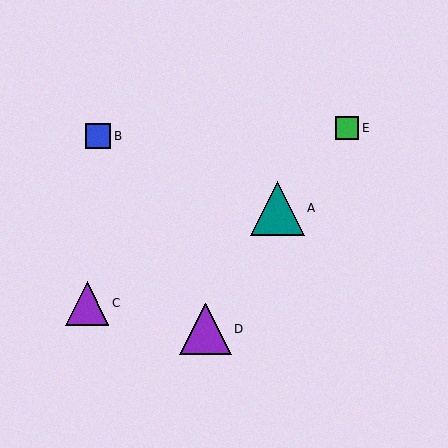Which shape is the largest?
The teal triangle (labeled A) is the largest.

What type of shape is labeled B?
Shape B is a blue square.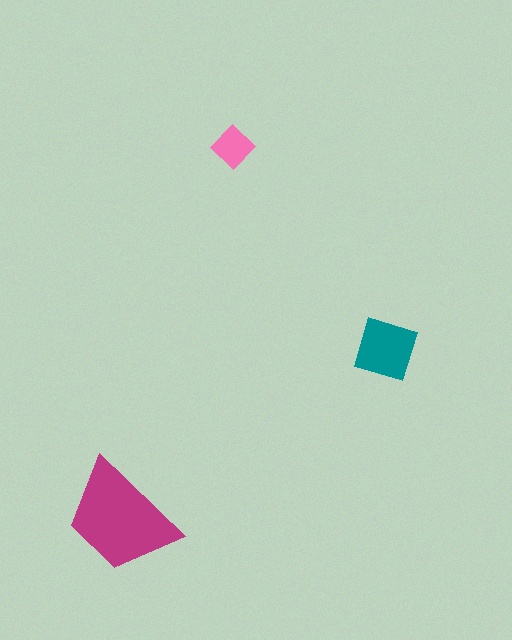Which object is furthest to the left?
The magenta trapezoid is leftmost.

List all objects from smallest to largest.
The pink diamond, the teal diamond, the magenta trapezoid.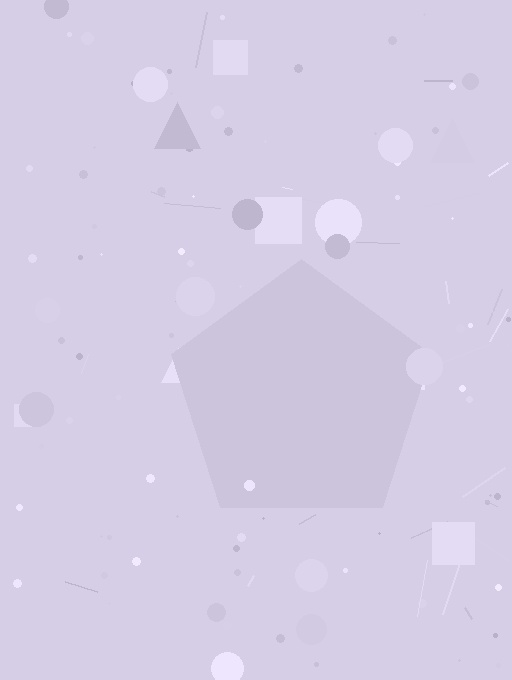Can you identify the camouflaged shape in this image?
The camouflaged shape is a pentagon.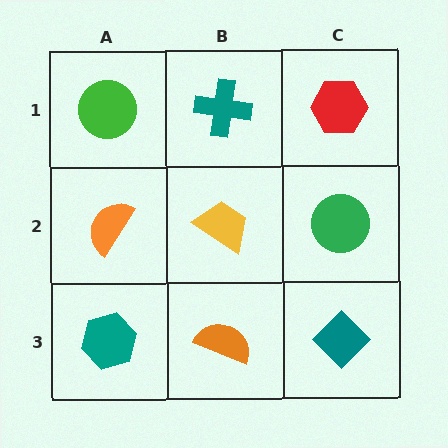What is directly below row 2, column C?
A teal diamond.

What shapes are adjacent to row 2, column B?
A teal cross (row 1, column B), an orange semicircle (row 3, column B), an orange semicircle (row 2, column A), a green circle (row 2, column C).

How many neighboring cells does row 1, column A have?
2.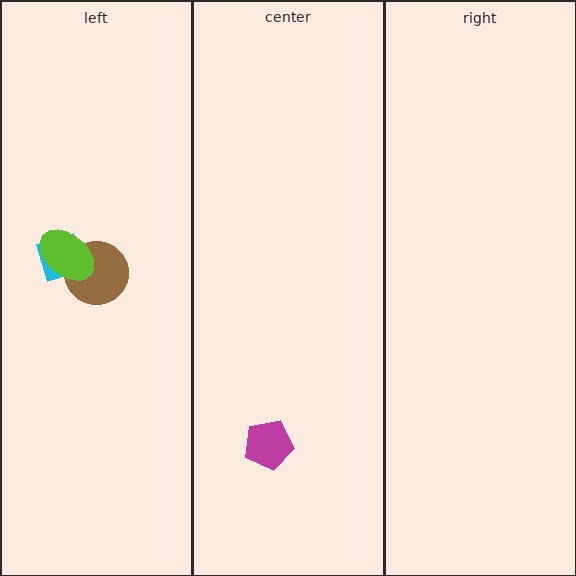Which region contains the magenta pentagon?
The center region.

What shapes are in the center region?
The magenta pentagon.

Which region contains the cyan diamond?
The left region.